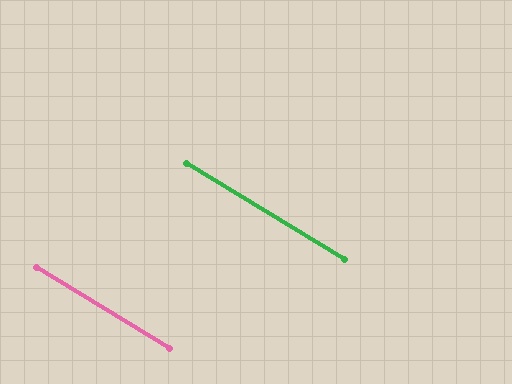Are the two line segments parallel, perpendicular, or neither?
Parallel — their directions differ by only 0.2°.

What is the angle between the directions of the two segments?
Approximately 0 degrees.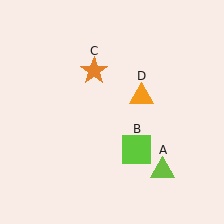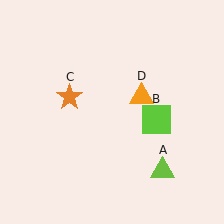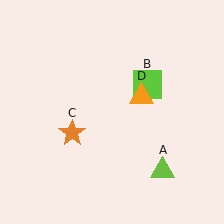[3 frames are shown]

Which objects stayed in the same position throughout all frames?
Lime triangle (object A) and orange triangle (object D) remained stationary.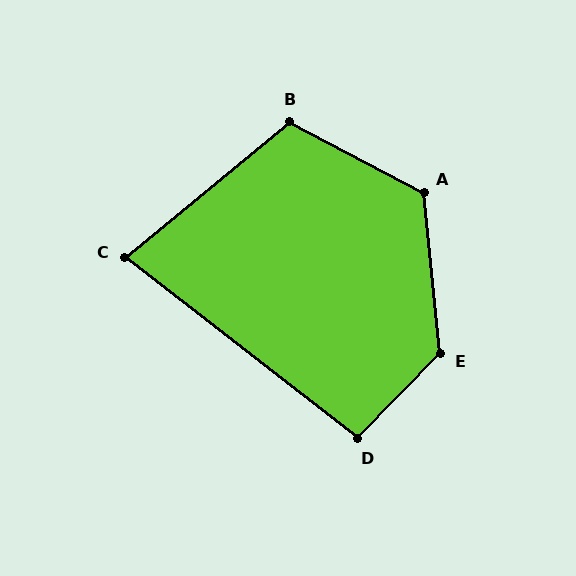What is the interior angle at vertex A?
Approximately 124 degrees (obtuse).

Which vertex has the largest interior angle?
E, at approximately 130 degrees.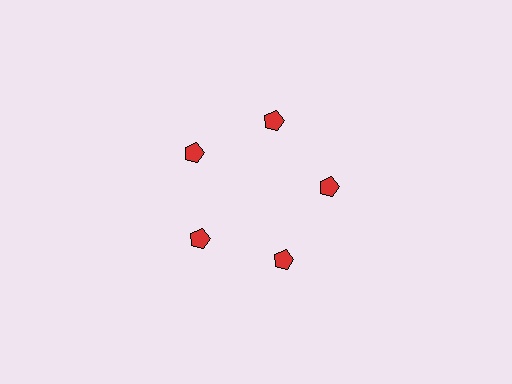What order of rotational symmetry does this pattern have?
This pattern has 5-fold rotational symmetry.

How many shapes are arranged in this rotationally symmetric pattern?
There are 5 shapes, arranged in 5 groups of 1.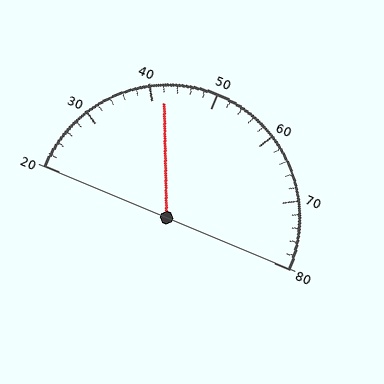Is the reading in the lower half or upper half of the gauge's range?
The reading is in the lower half of the range (20 to 80).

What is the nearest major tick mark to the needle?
The nearest major tick mark is 40.